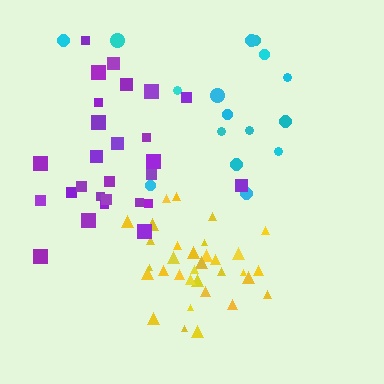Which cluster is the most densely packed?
Yellow.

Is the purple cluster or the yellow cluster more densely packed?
Yellow.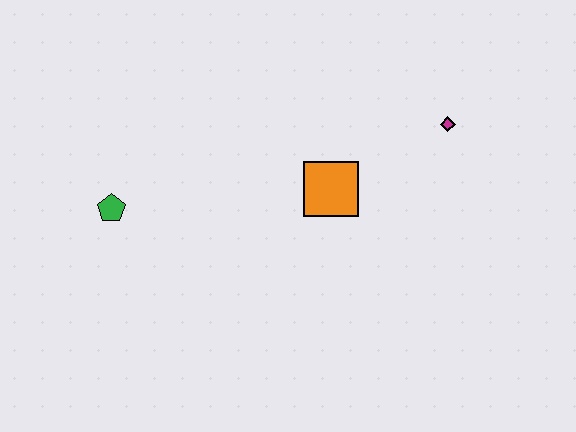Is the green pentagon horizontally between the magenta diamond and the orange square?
No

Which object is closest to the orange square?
The magenta diamond is closest to the orange square.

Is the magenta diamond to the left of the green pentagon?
No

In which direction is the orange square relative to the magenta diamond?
The orange square is to the left of the magenta diamond.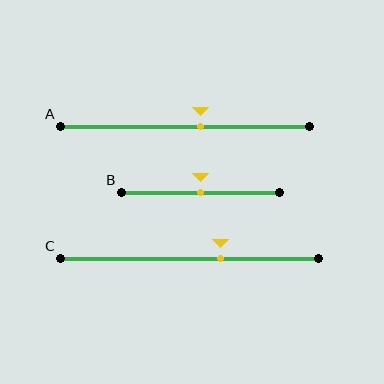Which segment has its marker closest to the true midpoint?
Segment B has its marker closest to the true midpoint.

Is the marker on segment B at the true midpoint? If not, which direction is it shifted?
Yes, the marker on segment B is at the true midpoint.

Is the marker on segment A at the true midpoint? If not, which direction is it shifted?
No, the marker on segment A is shifted to the right by about 6% of the segment length.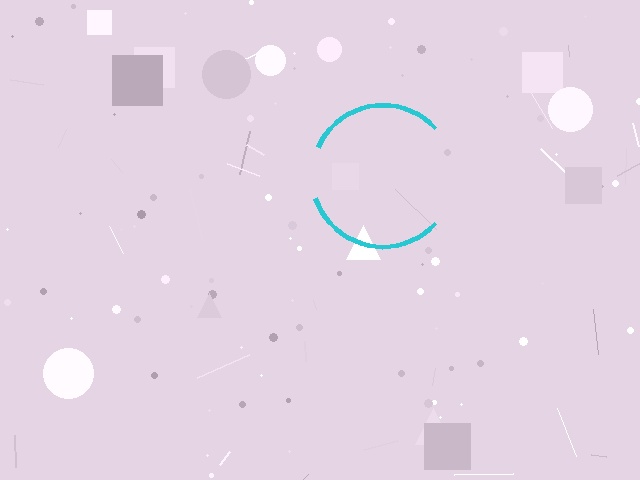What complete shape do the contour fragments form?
The contour fragments form a circle.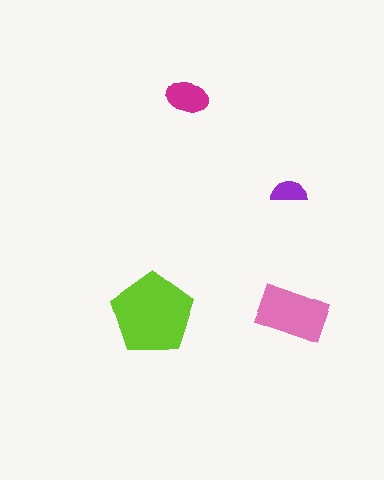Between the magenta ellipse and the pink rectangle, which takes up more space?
The pink rectangle.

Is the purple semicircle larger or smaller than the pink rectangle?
Smaller.